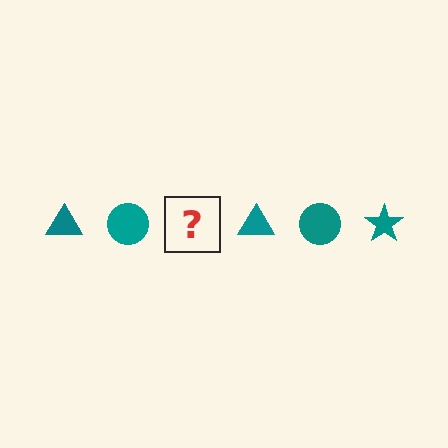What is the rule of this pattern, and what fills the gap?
The rule is that the pattern cycles through triangle, circle, star shapes in teal. The gap should be filled with a teal star.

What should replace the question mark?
The question mark should be replaced with a teal star.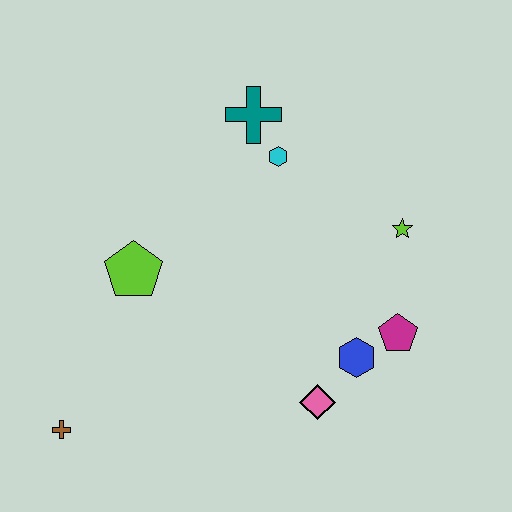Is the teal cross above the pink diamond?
Yes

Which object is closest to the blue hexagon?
The magenta pentagon is closest to the blue hexagon.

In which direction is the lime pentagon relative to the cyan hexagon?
The lime pentagon is to the left of the cyan hexagon.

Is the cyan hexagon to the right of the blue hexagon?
No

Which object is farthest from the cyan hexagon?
The brown cross is farthest from the cyan hexagon.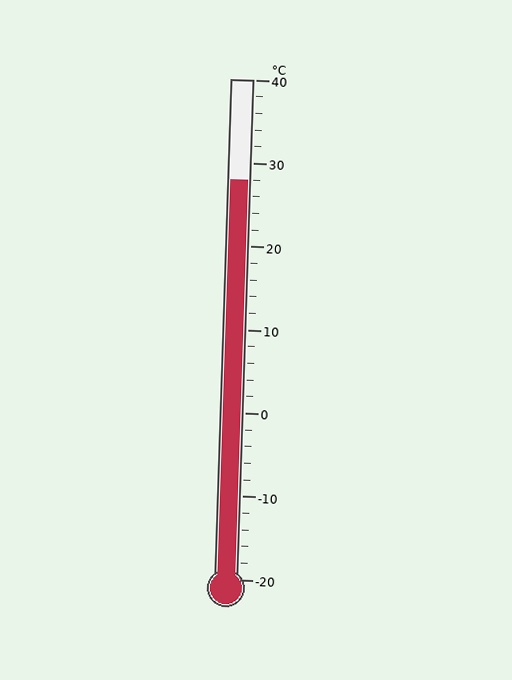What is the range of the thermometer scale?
The thermometer scale ranges from -20°C to 40°C.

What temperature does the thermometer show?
The thermometer shows approximately 28°C.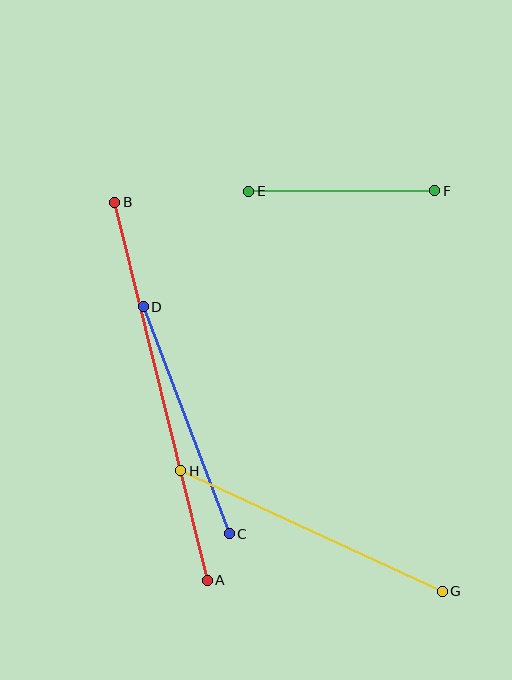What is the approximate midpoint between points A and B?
The midpoint is at approximately (161, 391) pixels.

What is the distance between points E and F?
The distance is approximately 186 pixels.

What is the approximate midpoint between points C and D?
The midpoint is at approximately (186, 420) pixels.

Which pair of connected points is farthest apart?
Points A and B are farthest apart.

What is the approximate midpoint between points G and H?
The midpoint is at approximately (312, 531) pixels.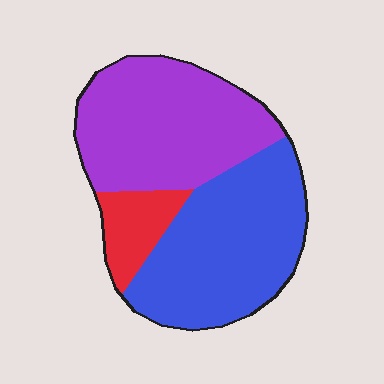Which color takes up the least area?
Red, at roughly 10%.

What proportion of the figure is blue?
Blue covers 45% of the figure.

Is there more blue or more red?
Blue.